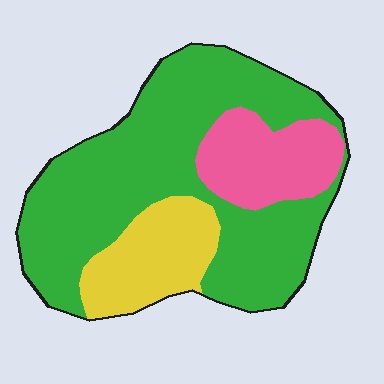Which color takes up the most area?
Green, at roughly 65%.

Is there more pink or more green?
Green.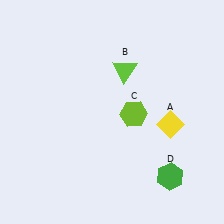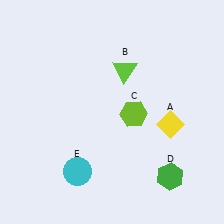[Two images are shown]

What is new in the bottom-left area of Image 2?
A cyan circle (E) was added in the bottom-left area of Image 2.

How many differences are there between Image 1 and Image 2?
There is 1 difference between the two images.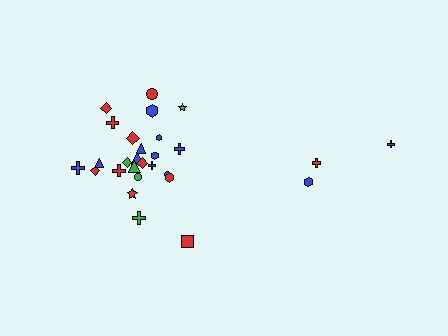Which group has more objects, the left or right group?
The left group.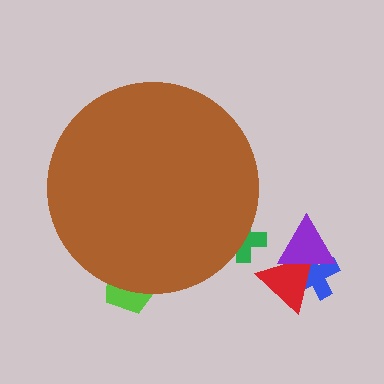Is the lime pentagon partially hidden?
Yes, the lime pentagon is partially hidden behind the brown circle.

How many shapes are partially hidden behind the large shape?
2 shapes are partially hidden.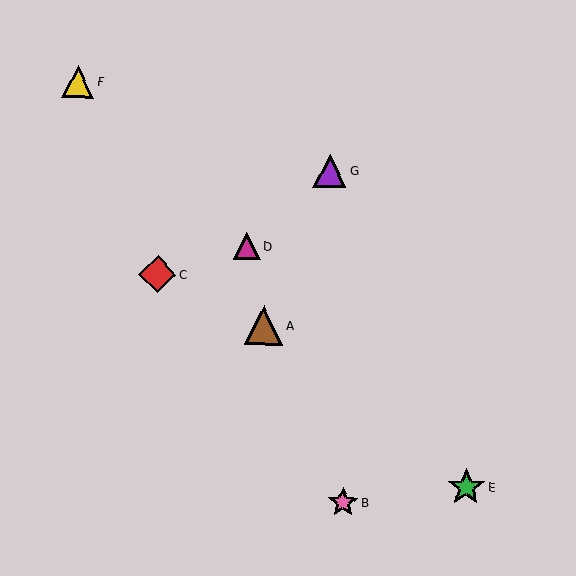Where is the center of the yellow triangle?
The center of the yellow triangle is at (78, 82).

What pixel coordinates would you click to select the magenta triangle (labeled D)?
Click at (247, 246) to select the magenta triangle D.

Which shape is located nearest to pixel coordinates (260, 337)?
The brown triangle (labeled A) at (264, 326) is nearest to that location.